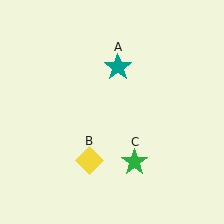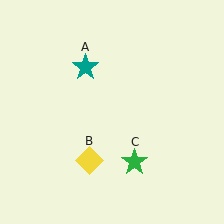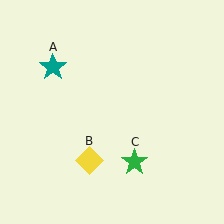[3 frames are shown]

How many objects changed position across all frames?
1 object changed position: teal star (object A).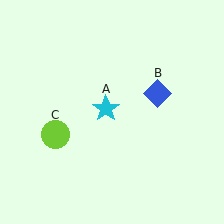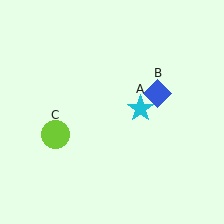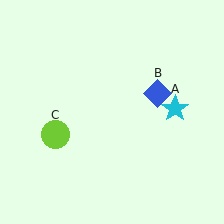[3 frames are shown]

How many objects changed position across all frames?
1 object changed position: cyan star (object A).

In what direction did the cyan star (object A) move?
The cyan star (object A) moved right.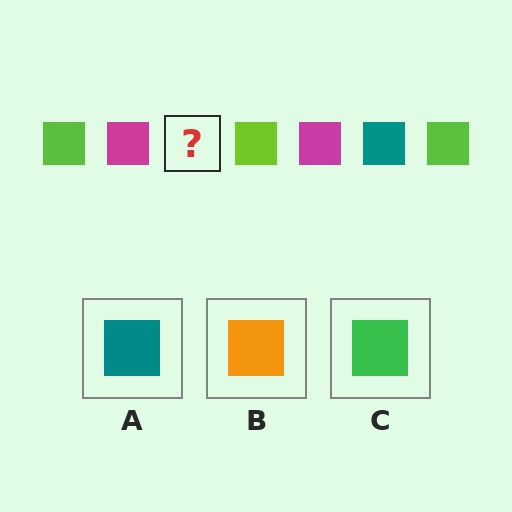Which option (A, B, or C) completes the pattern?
A.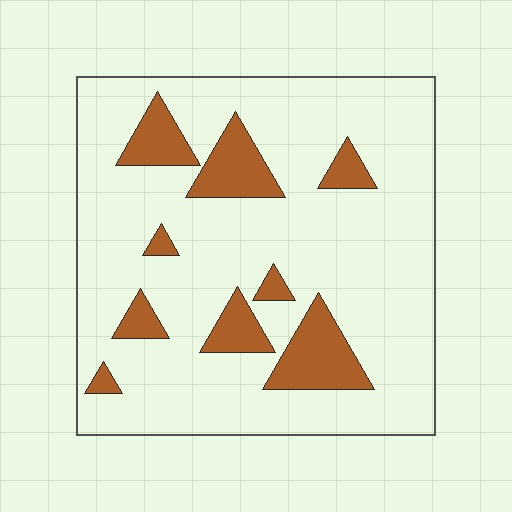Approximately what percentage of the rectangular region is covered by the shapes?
Approximately 15%.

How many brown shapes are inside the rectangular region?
9.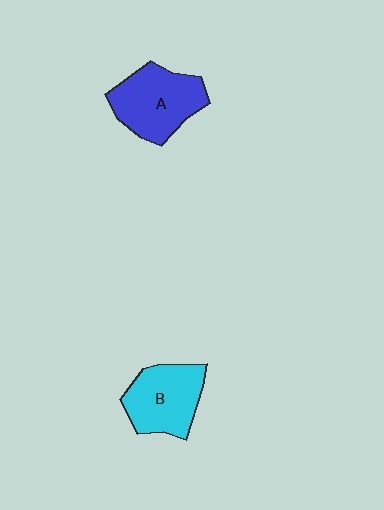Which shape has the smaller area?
Shape B (cyan).